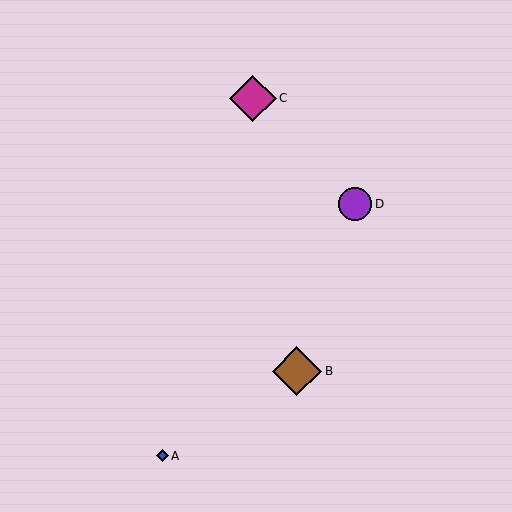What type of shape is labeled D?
Shape D is a purple circle.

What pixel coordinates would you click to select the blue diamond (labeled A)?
Click at (162, 456) to select the blue diamond A.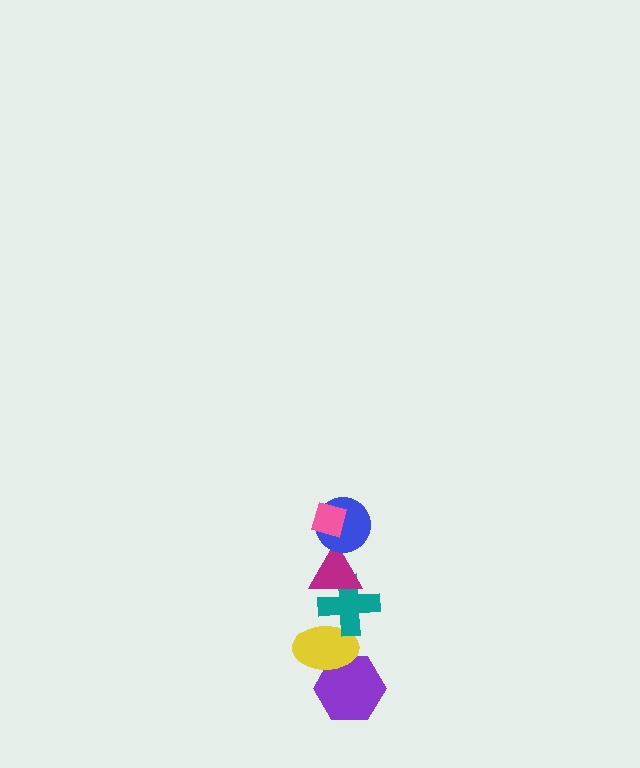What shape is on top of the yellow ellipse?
The teal cross is on top of the yellow ellipse.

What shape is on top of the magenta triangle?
The blue circle is on top of the magenta triangle.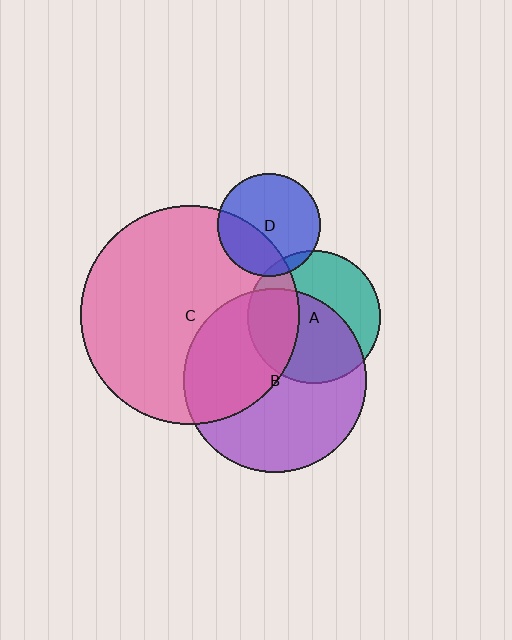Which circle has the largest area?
Circle C (pink).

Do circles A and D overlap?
Yes.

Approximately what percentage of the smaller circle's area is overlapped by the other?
Approximately 5%.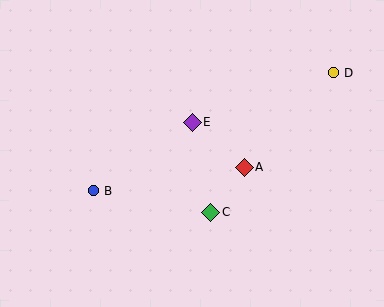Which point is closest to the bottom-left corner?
Point B is closest to the bottom-left corner.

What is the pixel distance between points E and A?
The distance between E and A is 69 pixels.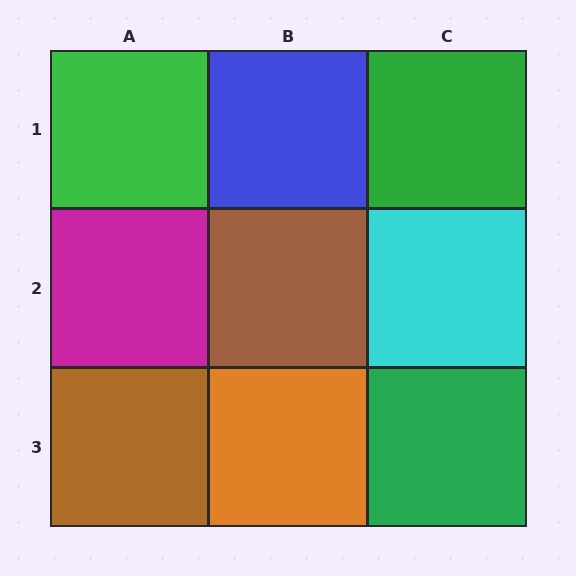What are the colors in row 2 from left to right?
Magenta, brown, cyan.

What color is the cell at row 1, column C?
Green.